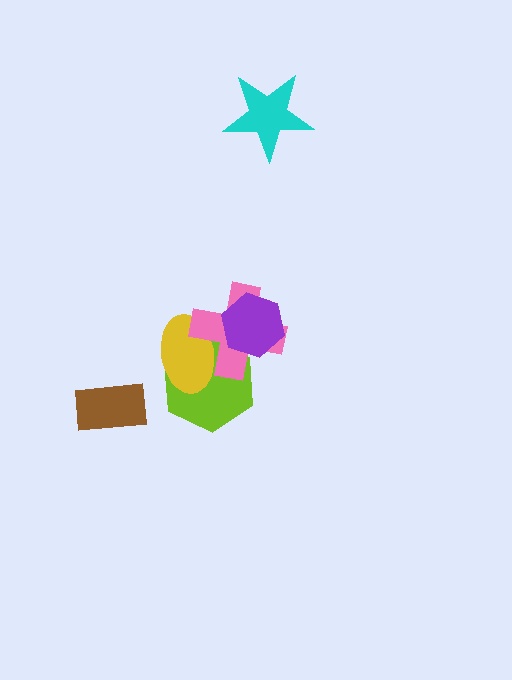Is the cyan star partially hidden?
No, no other shape covers it.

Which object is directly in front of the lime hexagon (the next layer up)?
The yellow ellipse is directly in front of the lime hexagon.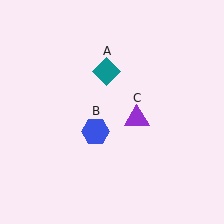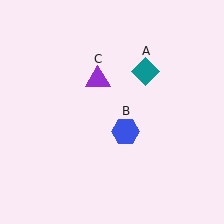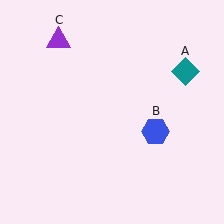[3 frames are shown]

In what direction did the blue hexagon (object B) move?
The blue hexagon (object B) moved right.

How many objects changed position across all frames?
3 objects changed position: teal diamond (object A), blue hexagon (object B), purple triangle (object C).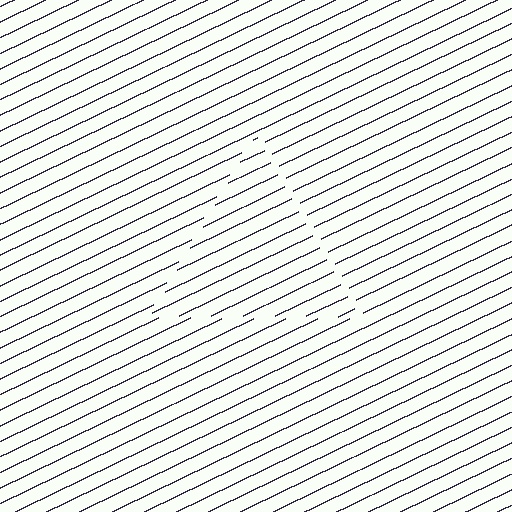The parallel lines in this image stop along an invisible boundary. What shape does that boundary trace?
An illusory triangle. The interior of the shape contains the same grating, shifted by half a period — the contour is defined by the phase discontinuity where line-ends from the inner and outer gratings abut.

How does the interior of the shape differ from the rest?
The interior of the shape contains the same grating, shifted by half a period — the contour is defined by the phase discontinuity where line-ends from the inner and outer gratings abut.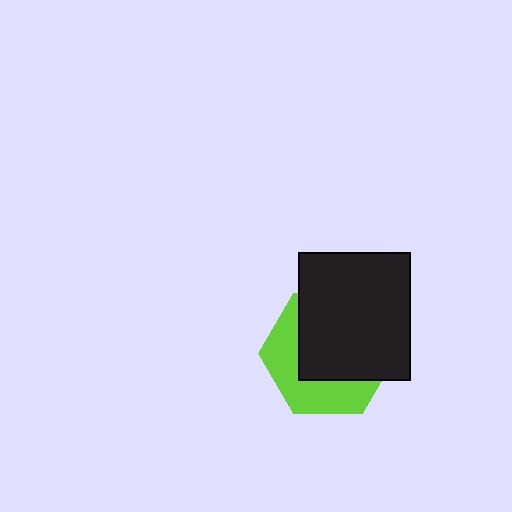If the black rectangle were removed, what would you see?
You would see the complete lime hexagon.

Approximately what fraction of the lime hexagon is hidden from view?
Roughly 60% of the lime hexagon is hidden behind the black rectangle.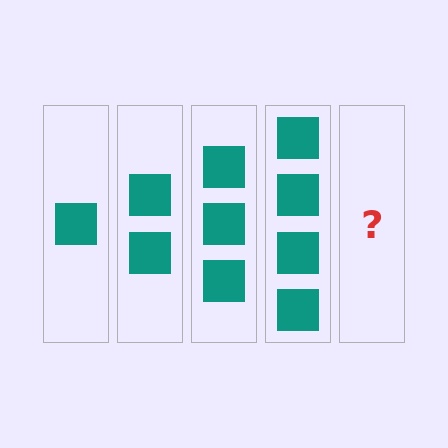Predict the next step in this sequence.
The next step is 5 squares.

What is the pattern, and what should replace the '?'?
The pattern is that each step adds one more square. The '?' should be 5 squares.